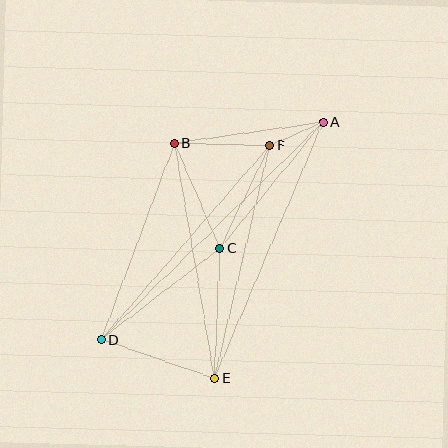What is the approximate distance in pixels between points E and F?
The distance between E and F is approximately 239 pixels.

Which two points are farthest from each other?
Points A and D are farthest from each other.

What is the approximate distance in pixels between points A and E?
The distance between A and E is approximately 278 pixels.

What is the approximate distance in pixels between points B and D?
The distance between B and D is approximately 210 pixels.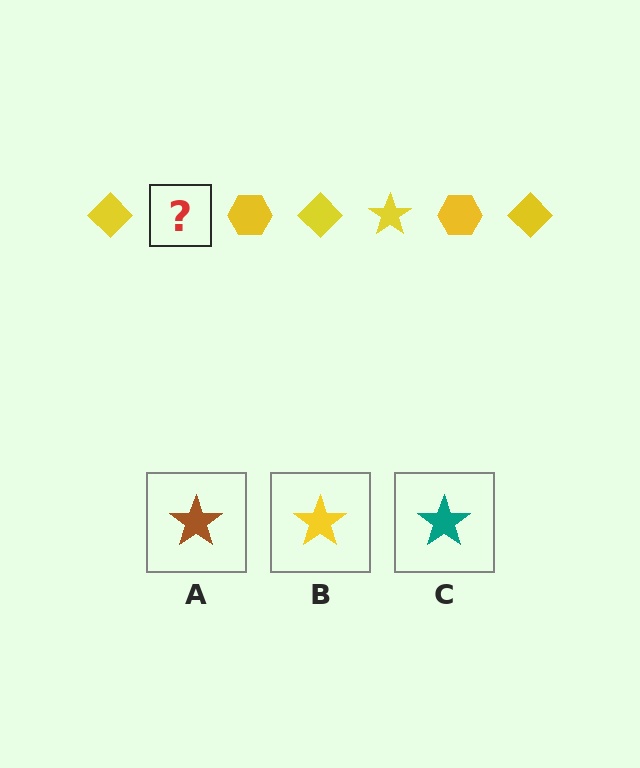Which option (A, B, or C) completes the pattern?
B.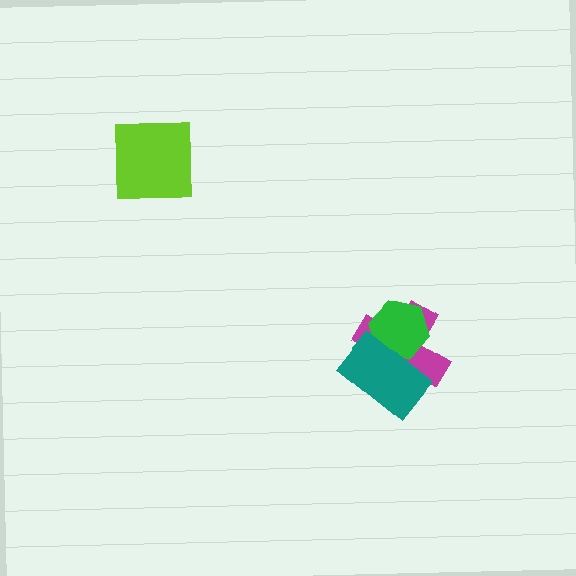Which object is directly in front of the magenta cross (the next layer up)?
The green hexagon is directly in front of the magenta cross.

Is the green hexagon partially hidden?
Yes, it is partially covered by another shape.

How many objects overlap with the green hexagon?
2 objects overlap with the green hexagon.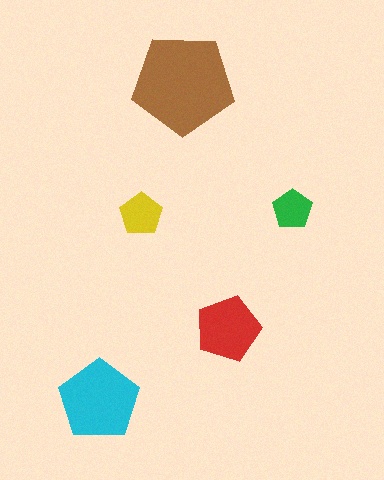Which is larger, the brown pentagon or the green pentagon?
The brown one.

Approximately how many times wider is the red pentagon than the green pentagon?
About 1.5 times wider.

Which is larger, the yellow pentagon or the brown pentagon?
The brown one.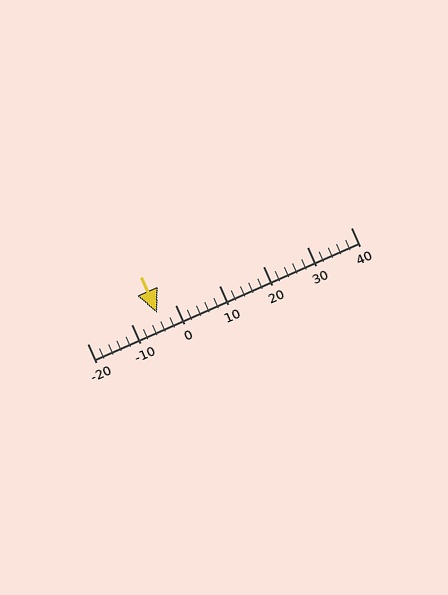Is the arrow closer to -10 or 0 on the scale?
The arrow is closer to 0.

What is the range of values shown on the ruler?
The ruler shows values from -20 to 40.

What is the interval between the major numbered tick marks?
The major tick marks are spaced 10 units apart.